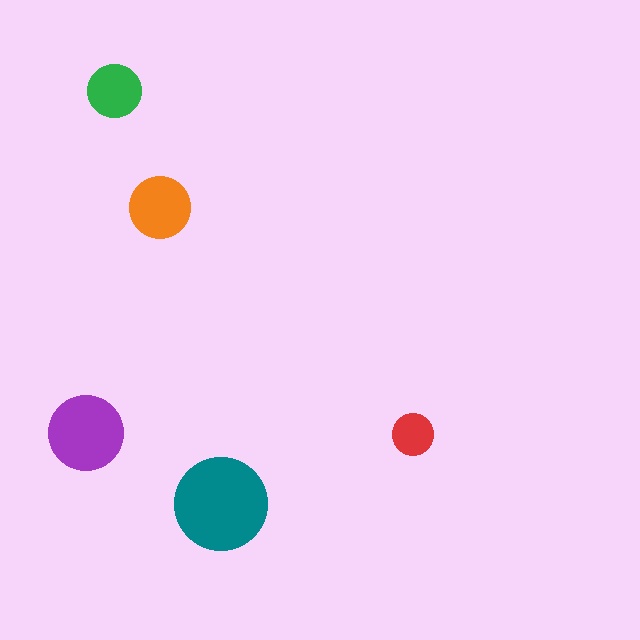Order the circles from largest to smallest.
the teal one, the purple one, the orange one, the green one, the red one.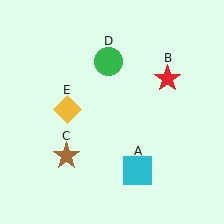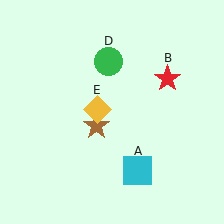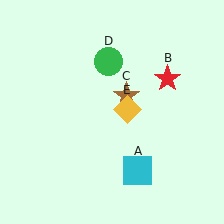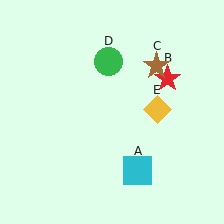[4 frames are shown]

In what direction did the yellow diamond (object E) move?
The yellow diamond (object E) moved right.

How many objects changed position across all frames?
2 objects changed position: brown star (object C), yellow diamond (object E).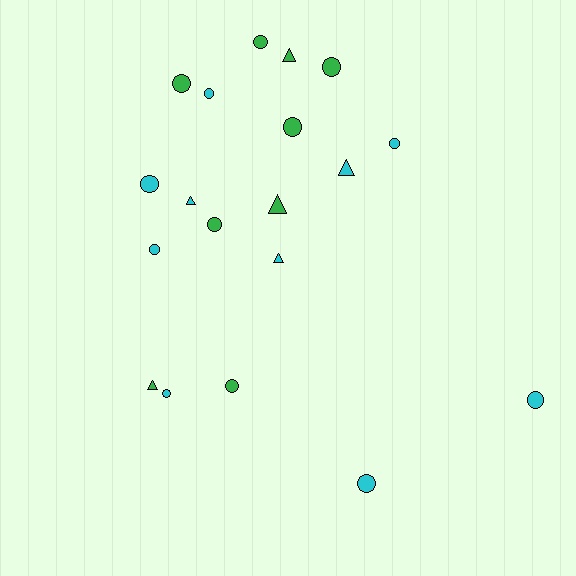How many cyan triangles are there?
There are 3 cyan triangles.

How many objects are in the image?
There are 19 objects.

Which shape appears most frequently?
Circle, with 13 objects.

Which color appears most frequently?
Cyan, with 10 objects.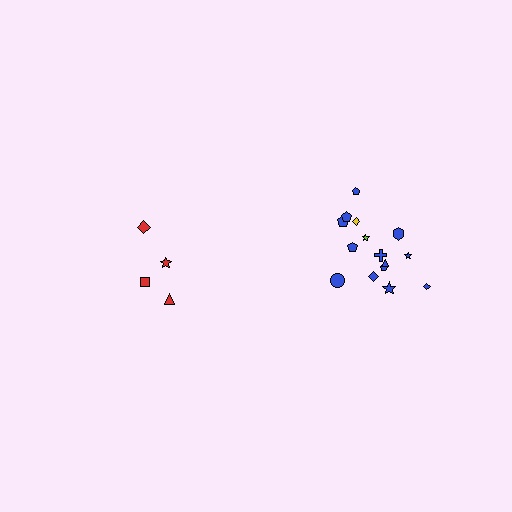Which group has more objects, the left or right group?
The right group.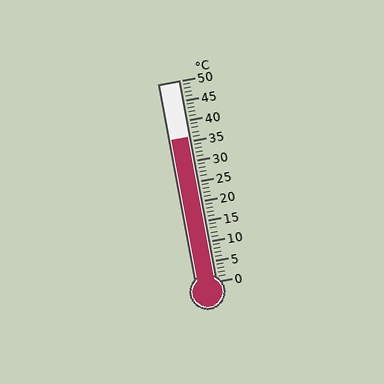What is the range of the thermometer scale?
The thermometer scale ranges from 0°C to 50°C.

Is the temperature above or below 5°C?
The temperature is above 5°C.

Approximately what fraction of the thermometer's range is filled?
The thermometer is filled to approximately 70% of its range.